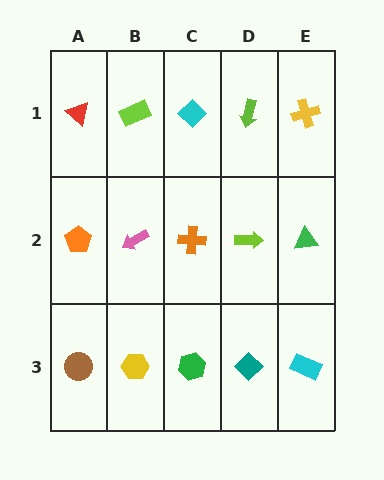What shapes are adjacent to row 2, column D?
A lime arrow (row 1, column D), a teal diamond (row 3, column D), an orange cross (row 2, column C), a green triangle (row 2, column E).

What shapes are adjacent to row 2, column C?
A cyan diamond (row 1, column C), a green hexagon (row 3, column C), a pink arrow (row 2, column B), a lime arrow (row 2, column D).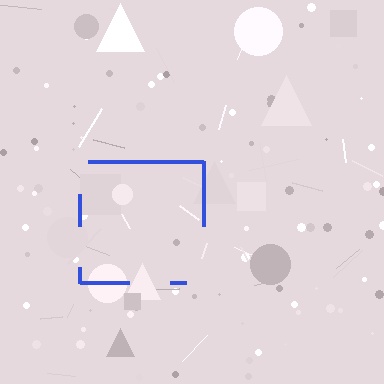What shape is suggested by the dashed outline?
The dashed outline suggests a square.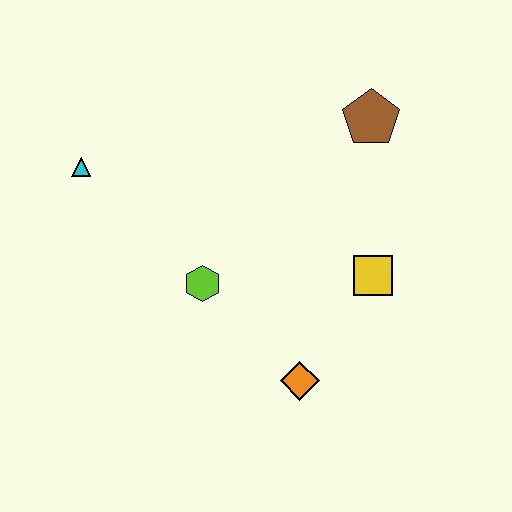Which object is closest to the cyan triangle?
The lime hexagon is closest to the cyan triangle.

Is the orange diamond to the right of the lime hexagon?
Yes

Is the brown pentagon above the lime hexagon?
Yes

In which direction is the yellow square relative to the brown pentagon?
The yellow square is below the brown pentagon.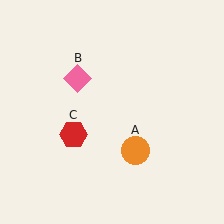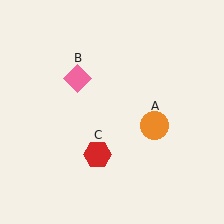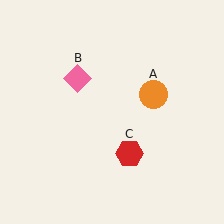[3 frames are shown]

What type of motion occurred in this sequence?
The orange circle (object A), red hexagon (object C) rotated counterclockwise around the center of the scene.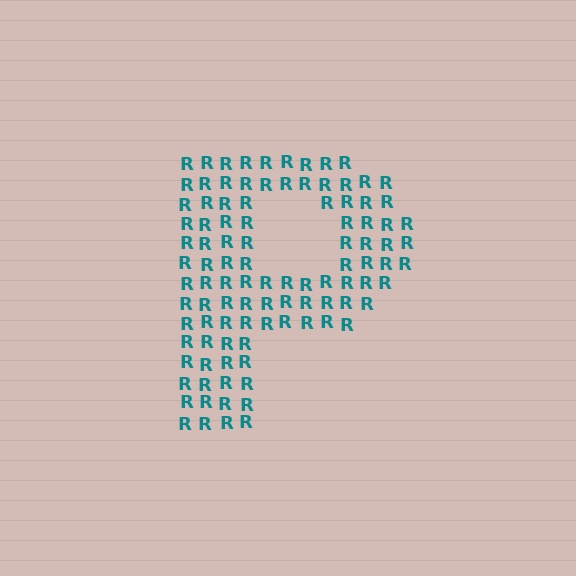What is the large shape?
The large shape is the letter P.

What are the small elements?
The small elements are letter R's.